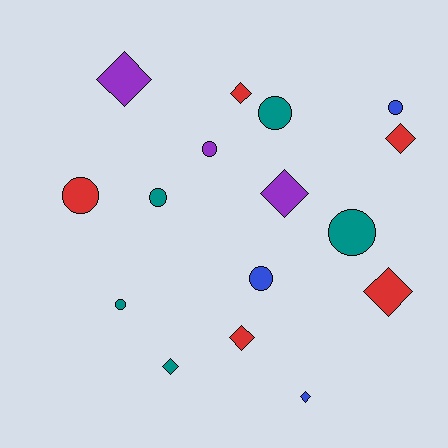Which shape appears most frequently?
Circle, with 8 objects.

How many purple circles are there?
There is 1 purple circle.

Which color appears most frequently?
Teal, with 5 objects.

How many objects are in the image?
There are 16 objects.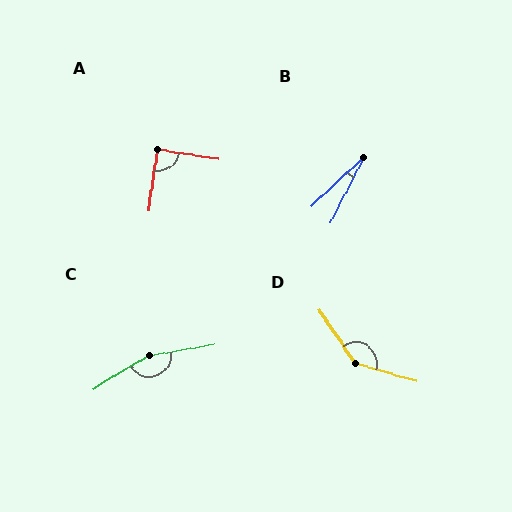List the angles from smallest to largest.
B (20°), A (88°), D (141°), C (159°).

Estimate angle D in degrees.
Approximately 141 degrees.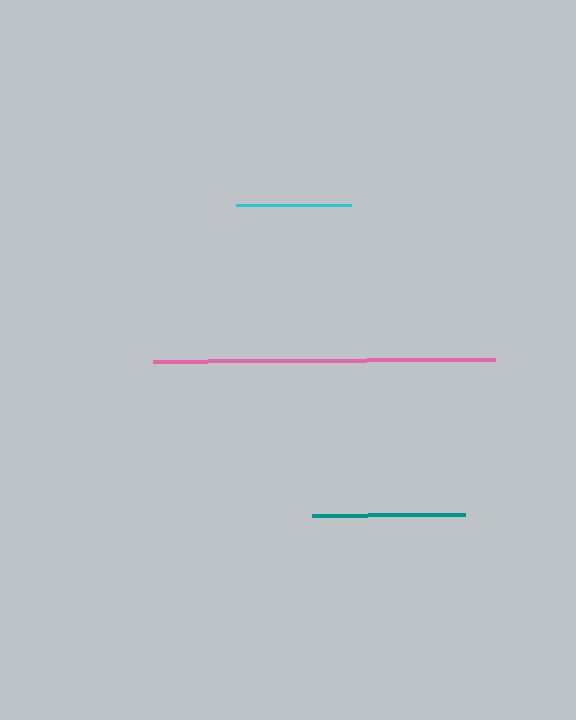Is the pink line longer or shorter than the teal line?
The pink line is longer than the teal line.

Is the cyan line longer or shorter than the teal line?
The teal line is longer than the cyan line.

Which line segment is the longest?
The pink line is the longest at approximately 342 pixels.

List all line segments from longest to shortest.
From longest to shortest: pink, teal, cyan.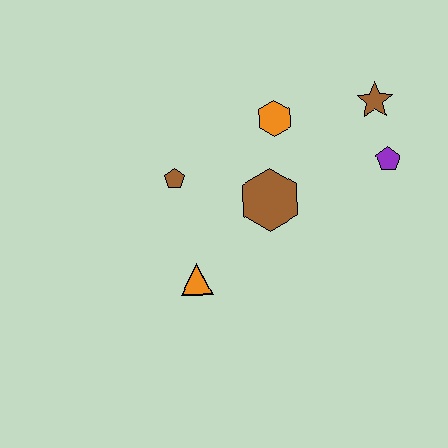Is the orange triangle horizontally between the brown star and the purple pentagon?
No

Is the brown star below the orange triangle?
No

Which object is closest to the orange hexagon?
The brown hexagon is closest to the orange hexagon.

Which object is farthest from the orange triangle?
The brown star is farthest from the orange triangle.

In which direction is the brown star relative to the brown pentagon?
The brown star is to the right of the brown pentagon.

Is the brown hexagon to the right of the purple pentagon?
No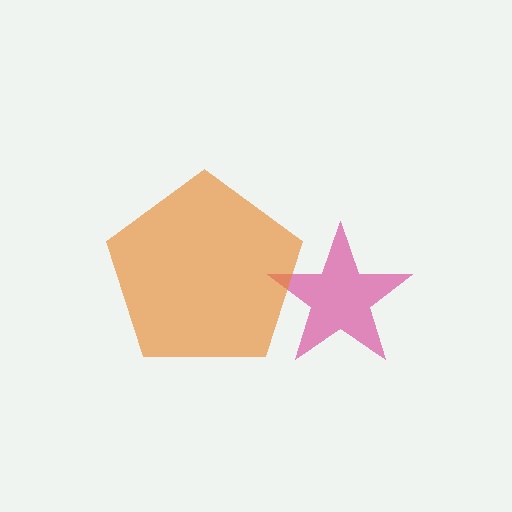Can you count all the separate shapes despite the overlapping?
Yes, there are 2 separate shapes.